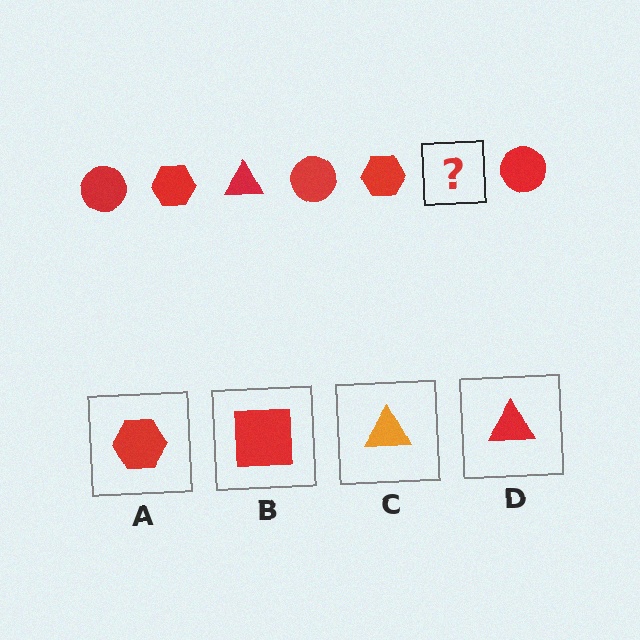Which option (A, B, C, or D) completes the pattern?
D.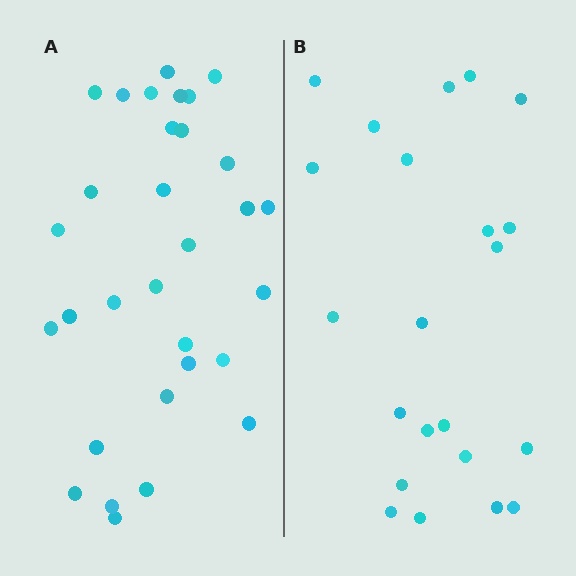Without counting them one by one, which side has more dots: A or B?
Region A (the left region) has more dots.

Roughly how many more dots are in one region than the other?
Region A has roughly 8 or so more dots than region B.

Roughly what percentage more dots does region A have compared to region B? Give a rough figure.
About 40% more.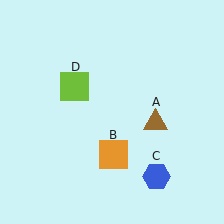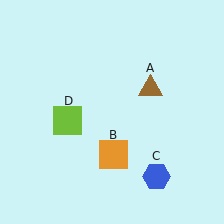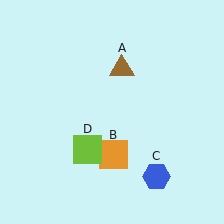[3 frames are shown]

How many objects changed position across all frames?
2 objects changed position: brown triangle (object A), lime square (object D).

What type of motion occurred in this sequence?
The brown triangle (object A), lime square (object D) rotated counterclockwise around the center of the scene.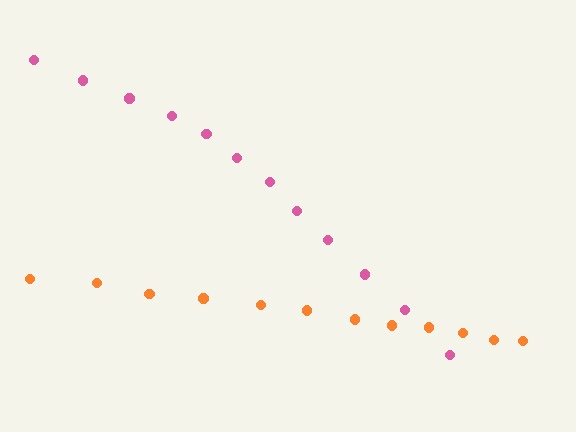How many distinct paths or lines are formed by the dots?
There are 2 distinct paths.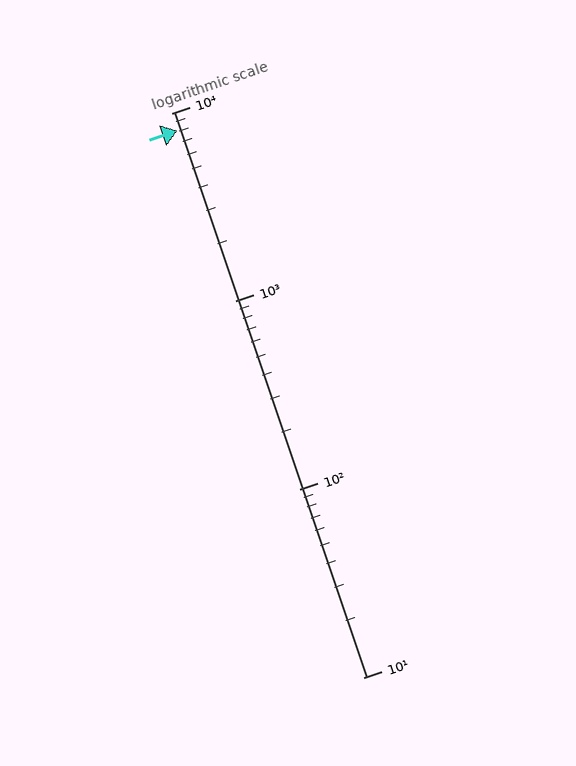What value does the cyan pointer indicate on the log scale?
The pointer indicates approximately 8100.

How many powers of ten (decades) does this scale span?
The scale spans 3 decades, from 10 to 10000.